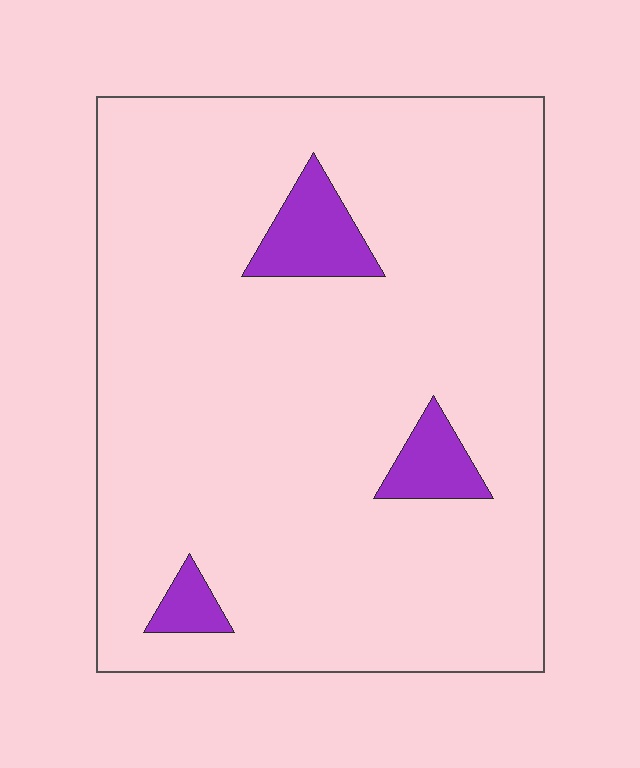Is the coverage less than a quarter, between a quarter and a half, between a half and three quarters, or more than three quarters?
Less than a quarter.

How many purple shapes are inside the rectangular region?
3.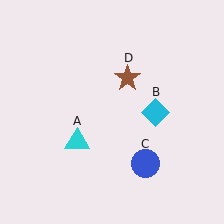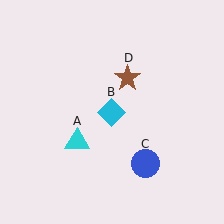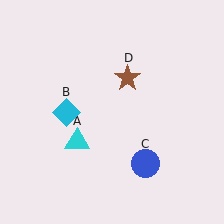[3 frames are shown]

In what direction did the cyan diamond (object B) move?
The cyan diamond (object B) moved left.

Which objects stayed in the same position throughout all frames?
Cyan triangle (object A) and blue circle (object C) and brown star (object D) remained stationary.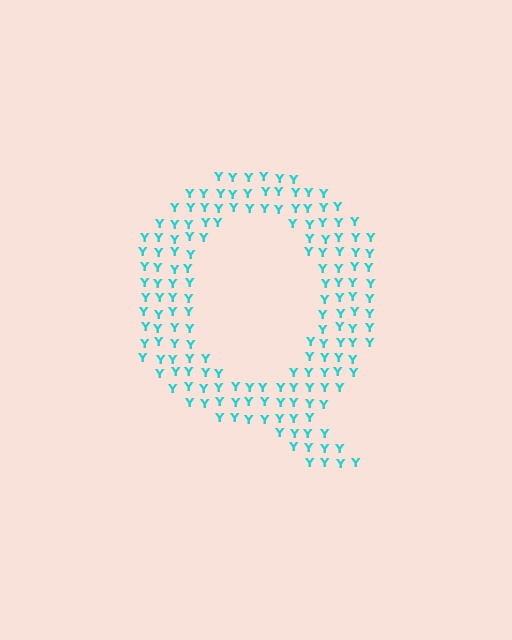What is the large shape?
The large shape is the letter Q.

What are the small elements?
The small elements are letter Y's.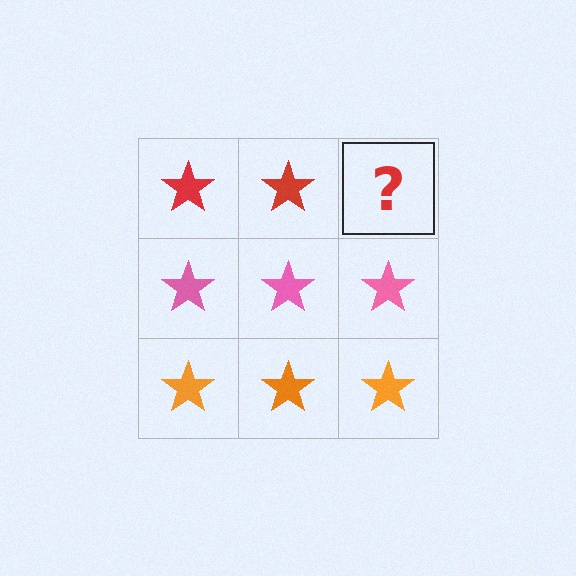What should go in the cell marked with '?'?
The missing cell should contain a red star.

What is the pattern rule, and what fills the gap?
The rule is that each row has a consistent color. The gap should be filled with a red star.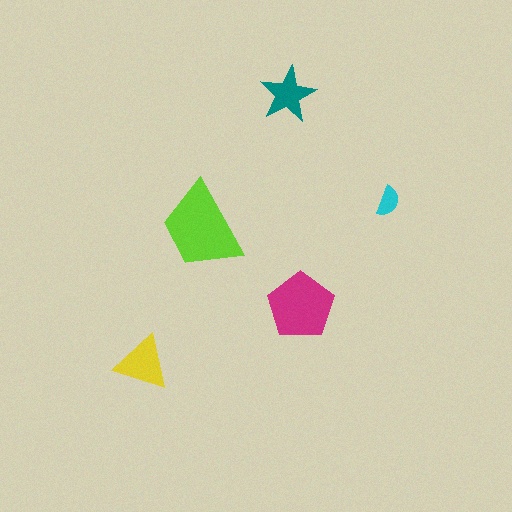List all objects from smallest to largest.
The cyan semicircle, the teal star, the yellow triangle, the magenta pentagon, the lime trapezoid.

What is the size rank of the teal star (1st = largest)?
4th.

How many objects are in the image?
There are 5 objects in the image.